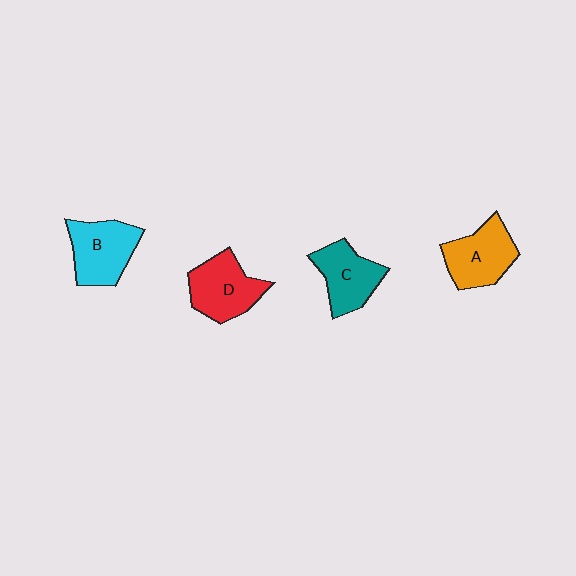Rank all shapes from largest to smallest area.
From largest to smallest: B (cyan), D (red), A (orange), C (teal).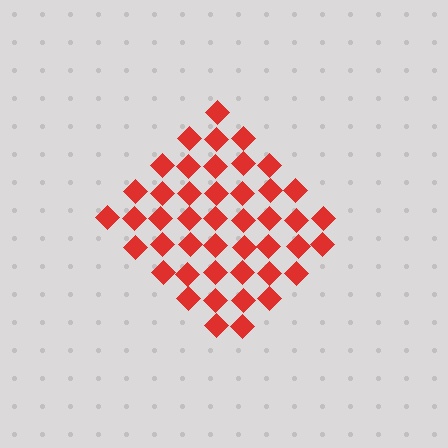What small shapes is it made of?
It is made of small diamonds.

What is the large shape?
The large shape is a diamond.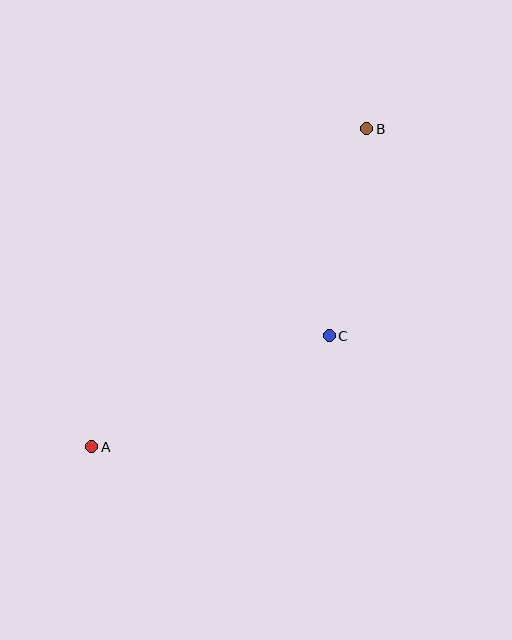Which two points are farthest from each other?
Points A and B are farthest from each other.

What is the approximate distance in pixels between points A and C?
The distance between A and C is approximately 262 pixels.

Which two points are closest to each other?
Points B and C are closest to each other.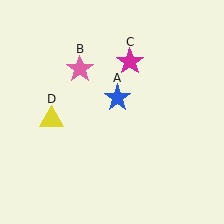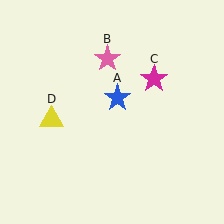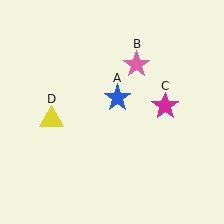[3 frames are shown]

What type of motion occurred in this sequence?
The pink star (object B), magenta star (object C) rotated clockwise around the center of the scene.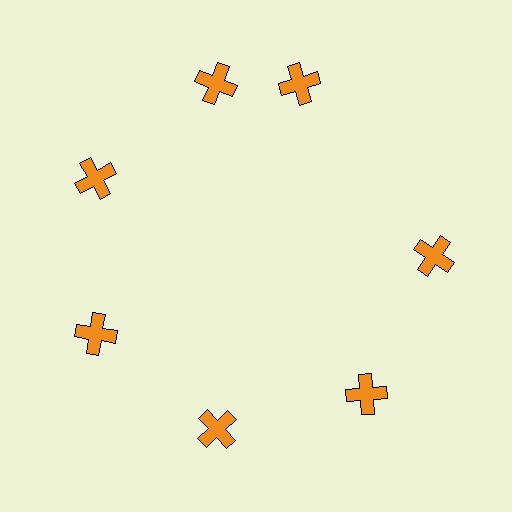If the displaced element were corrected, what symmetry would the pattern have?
It would have 7-fold rotational symmetry — the pattern would map onto itself every 51 degrees.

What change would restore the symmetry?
The symmetry would be restored by rotating it back into even spacing with its neighbors so that all 7 crosses sit at equal angles and equal distance from the center.